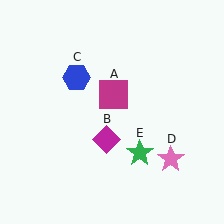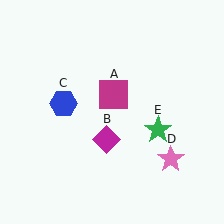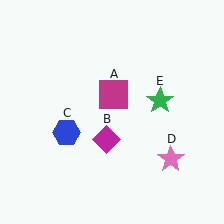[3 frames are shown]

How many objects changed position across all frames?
2 objects changed position: blue hexagon (object C), green star (object E).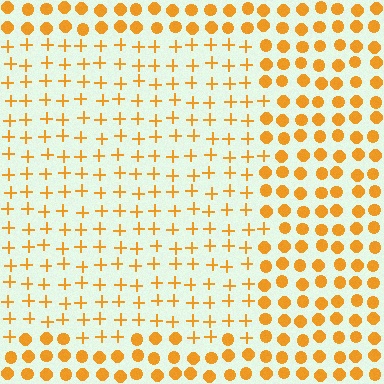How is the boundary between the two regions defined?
The boundary is defined by a change in element shape: plus signs inside vs. circles outside. All elements share the same color and spacing.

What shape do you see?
I see a rectangle.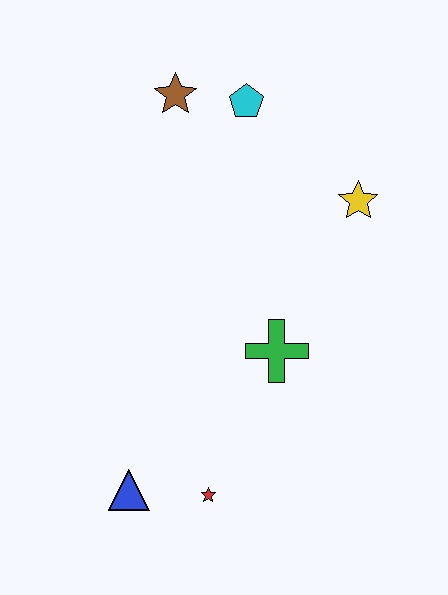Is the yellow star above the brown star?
No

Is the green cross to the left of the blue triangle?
No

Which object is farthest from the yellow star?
The blue triangle is farthest from the yellow star.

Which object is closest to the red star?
The blue triangle is closest to the red star.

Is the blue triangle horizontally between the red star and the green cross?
No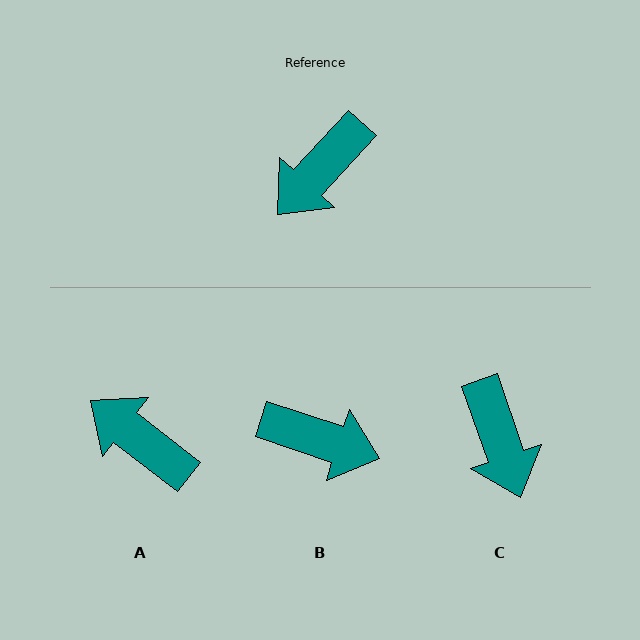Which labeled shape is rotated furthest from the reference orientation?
B, about 115 degrees away.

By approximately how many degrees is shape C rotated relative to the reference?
Approximately 62 degrees counter-clockwise.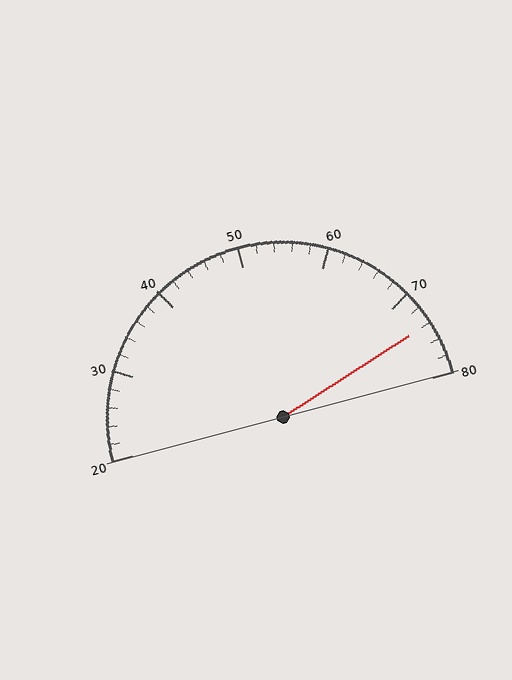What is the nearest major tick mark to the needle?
The nearest major tick mark is 70.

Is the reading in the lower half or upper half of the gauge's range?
The reading is in the upper half of the range (20 to 80).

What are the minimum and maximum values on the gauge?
The gauge ranges from 20 to 80.